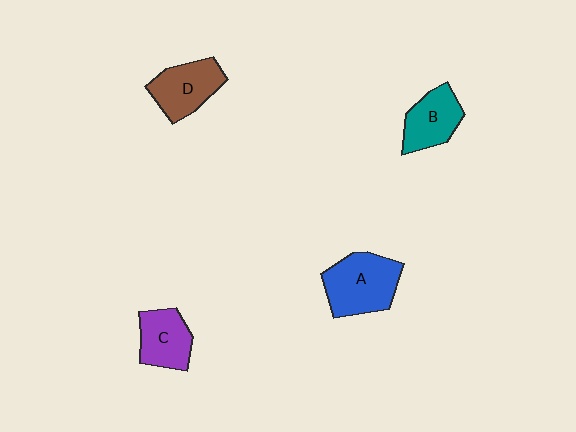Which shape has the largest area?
Shape A (blue).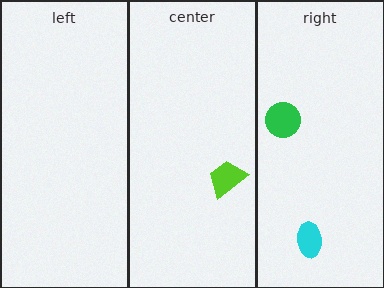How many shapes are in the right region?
2.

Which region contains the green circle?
The right region.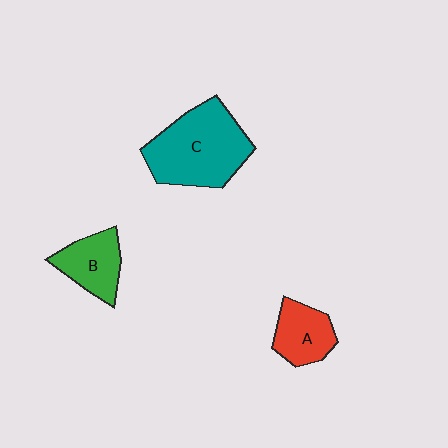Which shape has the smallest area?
Shape A (red).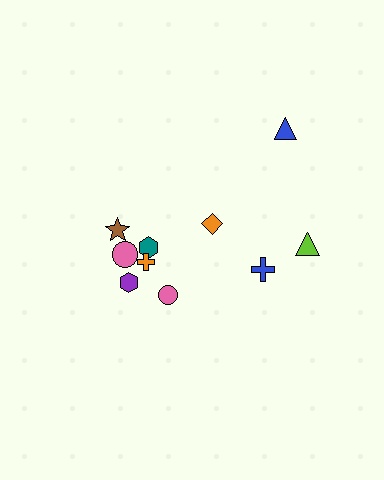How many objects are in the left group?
There are 7 objects.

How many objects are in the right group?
There are 4 objects.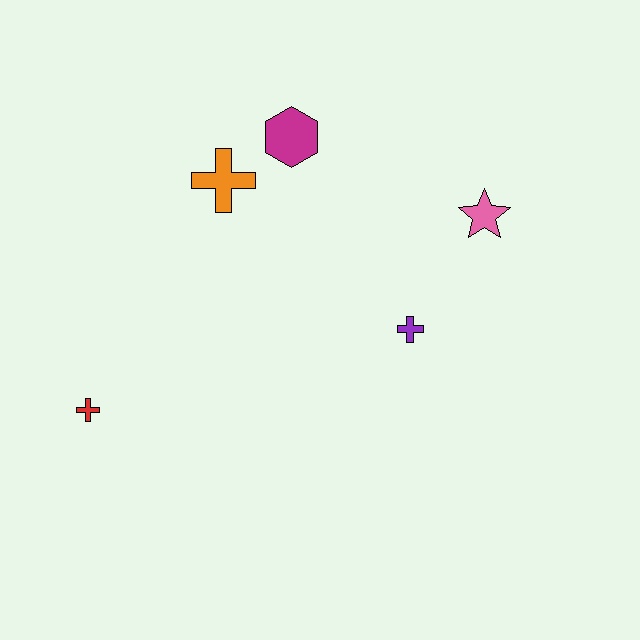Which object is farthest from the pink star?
The red cross is farthest from the pink star.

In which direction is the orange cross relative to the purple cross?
The orange cross is to the left of the purple cross.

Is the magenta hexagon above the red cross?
Yes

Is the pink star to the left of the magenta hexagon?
No